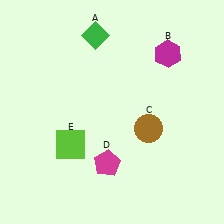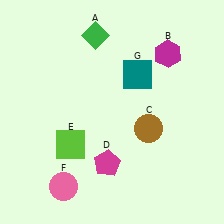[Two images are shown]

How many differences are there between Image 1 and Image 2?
There are 2 differences between the two images.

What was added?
A pink circle (F), a teal square (G) were added in Image 2.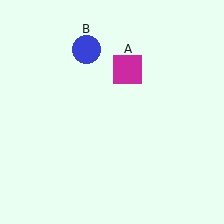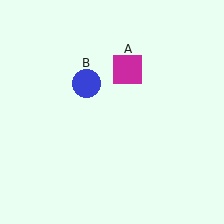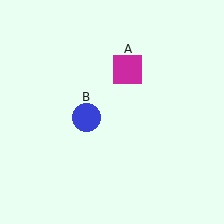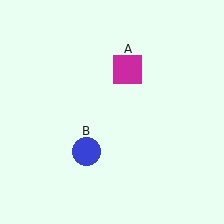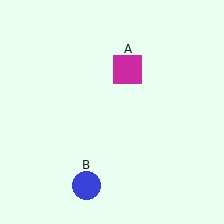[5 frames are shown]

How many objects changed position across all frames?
1 object changed position: blue circle (object B).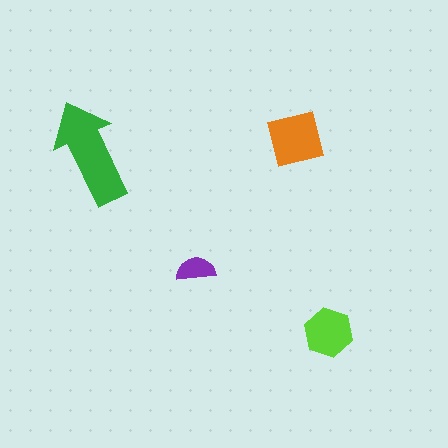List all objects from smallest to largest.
The purple semicircle, the lime hexagon, the orange square, the green arrow.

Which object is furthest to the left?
The green arrow is leftmost.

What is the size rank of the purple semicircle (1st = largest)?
4th.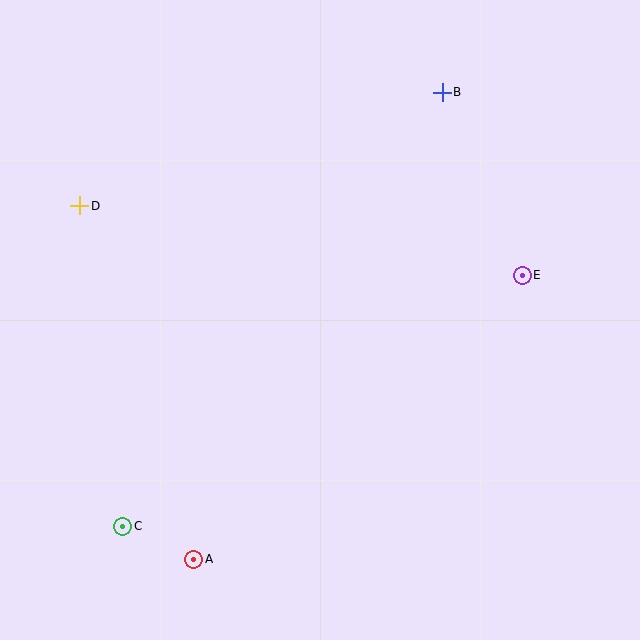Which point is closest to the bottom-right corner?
Point E is closest to the bottom-right corner.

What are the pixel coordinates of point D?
Point D is at (80, 206).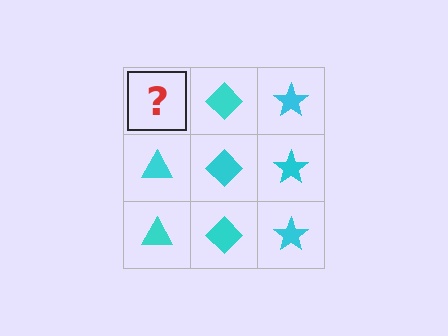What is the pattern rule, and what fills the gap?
The rule is that each column has a consistent shape. The gap should be filled with a cyan triangle.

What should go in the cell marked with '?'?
The missing cell should contain a cyan triangle.